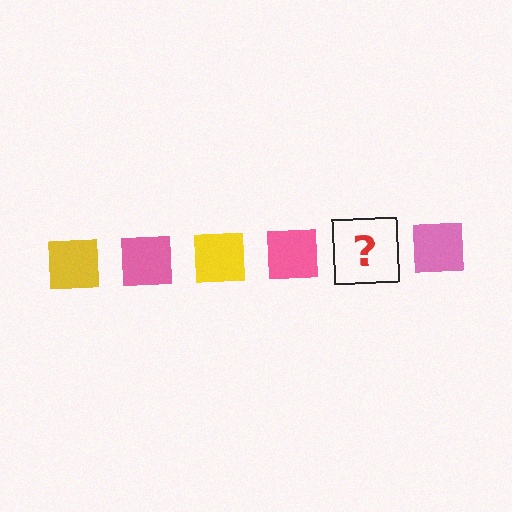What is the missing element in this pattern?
The missing element is a yellow square.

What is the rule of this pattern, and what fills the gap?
The rule is that the pattern cycles through yellow, pink squares. The gap should be filled with a yellow square.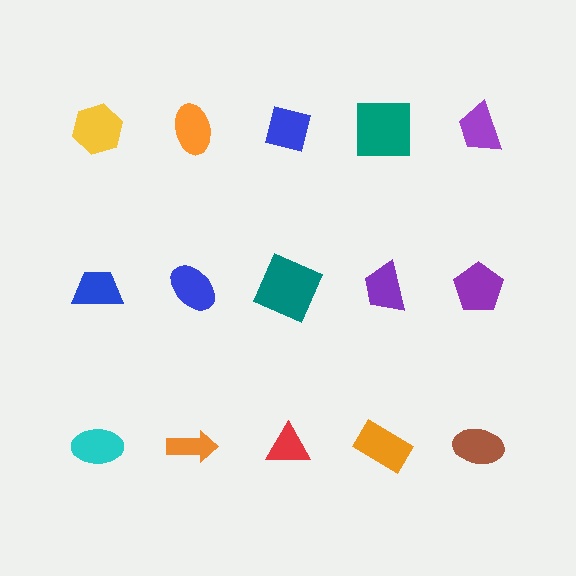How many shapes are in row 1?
5 shapes.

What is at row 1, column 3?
A blue square.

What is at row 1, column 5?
A purple trapezoid.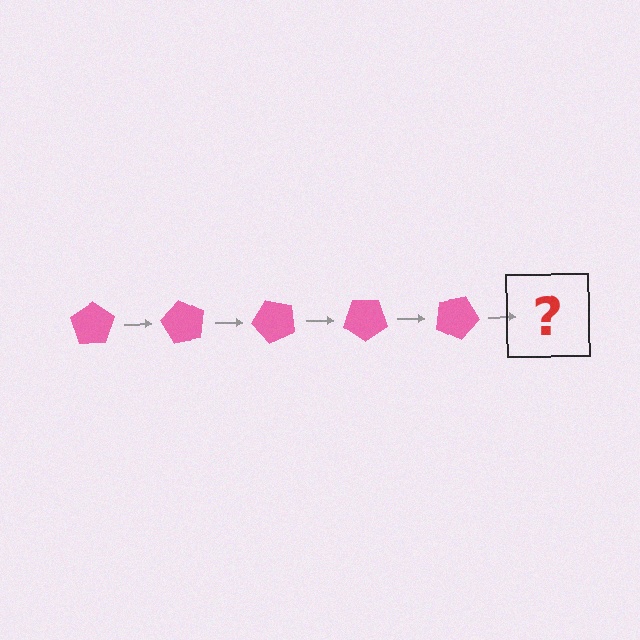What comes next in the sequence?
The next element should be a pink pentagon rotated 300 degrees.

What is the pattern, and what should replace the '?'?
The pattern is that the pentagon rotates 60 degrees each step. The '?' should be a pink pentagon rotated 300 degrees.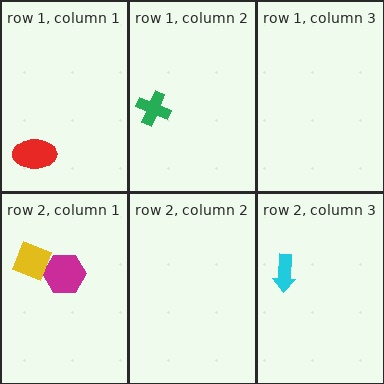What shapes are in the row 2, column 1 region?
The magenta hexagon, the yellow diamond.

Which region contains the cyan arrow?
The row 2, column 3 region.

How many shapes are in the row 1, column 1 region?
1.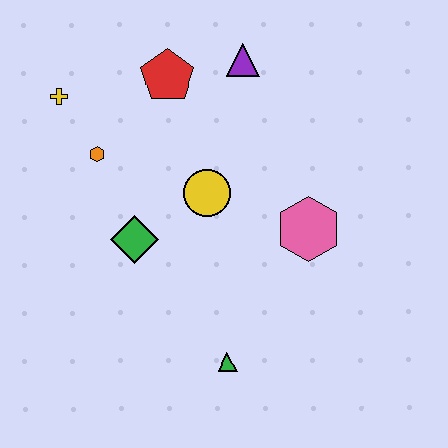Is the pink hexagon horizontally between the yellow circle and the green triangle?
No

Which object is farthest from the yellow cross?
The green triangle is farthest from the yellow cross.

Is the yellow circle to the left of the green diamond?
No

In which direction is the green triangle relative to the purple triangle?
The green triangle is below the purple triangle.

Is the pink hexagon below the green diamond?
No